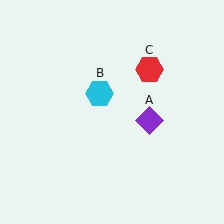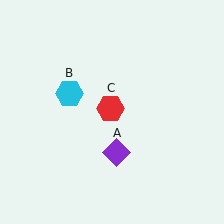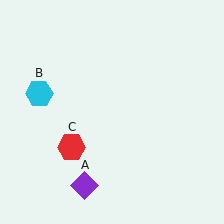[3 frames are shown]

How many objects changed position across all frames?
3 objects changed position: purple diamond (object A), cyan hexagon (object B), red hexagon (object C).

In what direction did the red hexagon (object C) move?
The red hexagon (object C) moved down and to the left.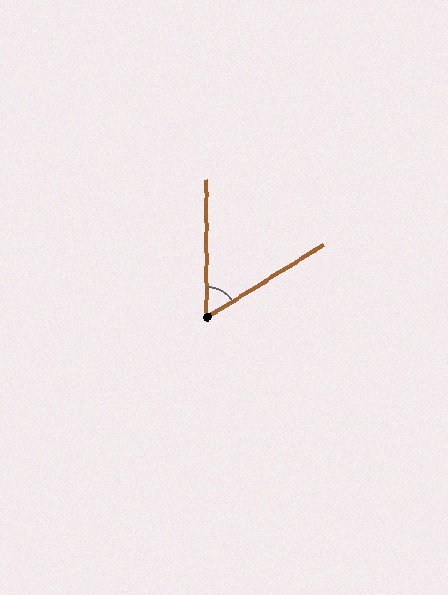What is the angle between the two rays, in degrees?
Approximately 58 degrees.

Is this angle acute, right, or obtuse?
It is acute.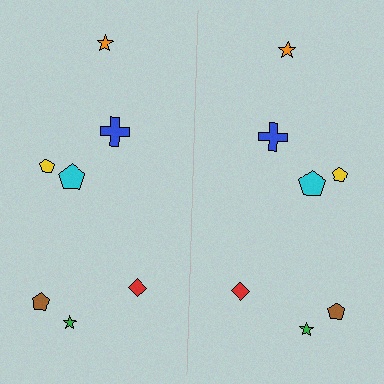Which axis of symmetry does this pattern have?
The pattern has a vertical axis of symmetry running through the center of the image.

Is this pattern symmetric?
Yes, this pattern has bilateral (reflection) symmetry.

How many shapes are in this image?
There are 14 shapes in this image.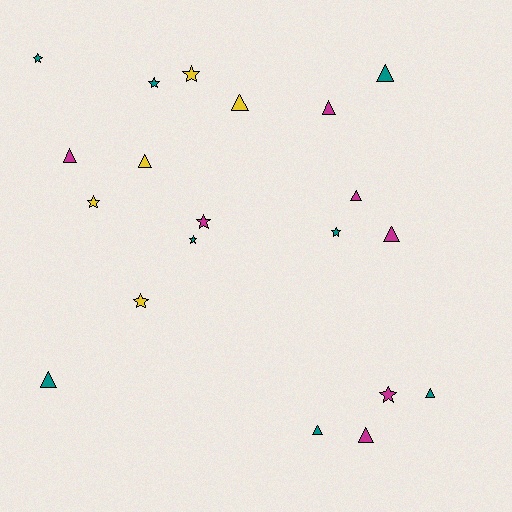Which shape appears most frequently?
Triangle, with 11 objects.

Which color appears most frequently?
Teal, with 8 objects.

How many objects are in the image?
There are 20 objects.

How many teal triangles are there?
There are 4 teal triangles.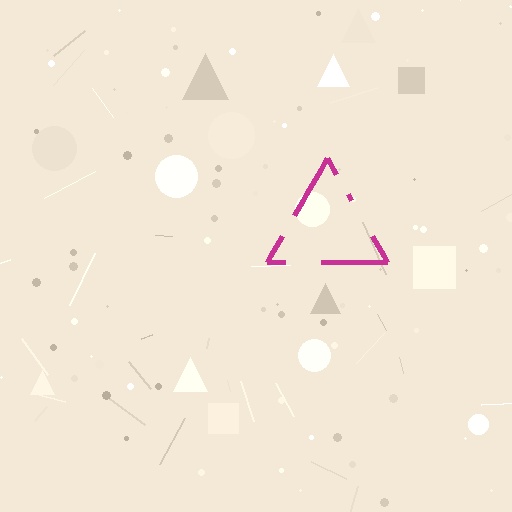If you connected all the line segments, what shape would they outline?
They would outline a triangle.